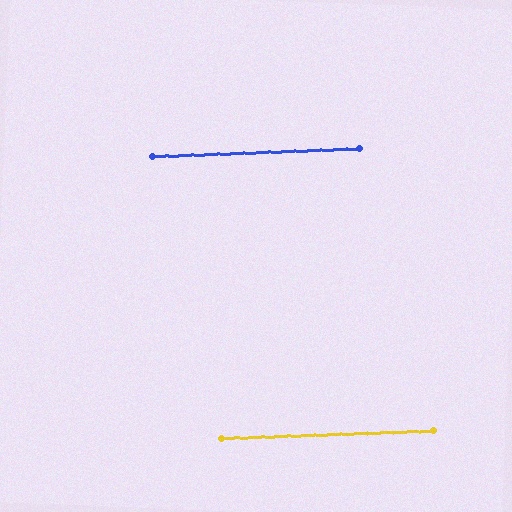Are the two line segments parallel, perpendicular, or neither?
Parallel — their directions differ by only 0.5°.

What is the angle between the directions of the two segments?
Approximately 1 degree.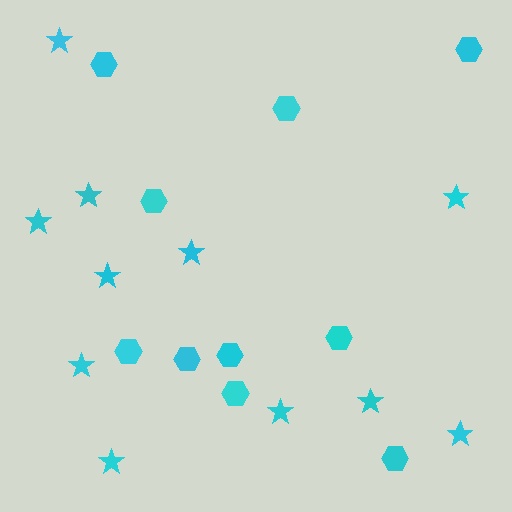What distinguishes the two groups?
There are 2 groups: one group of hexagons (10) and one group of stars (11).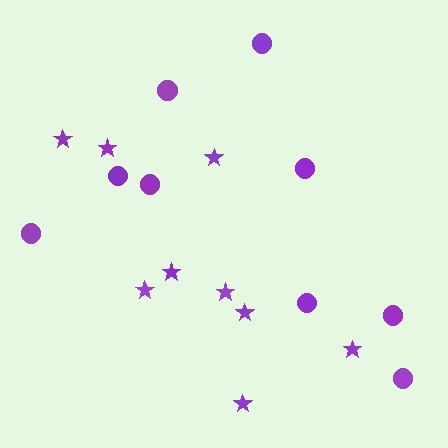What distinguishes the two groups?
There are 2 groups: one group of circles (9) and one group of stars (9).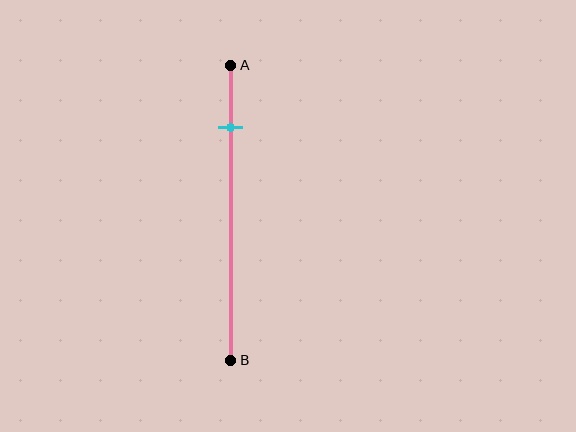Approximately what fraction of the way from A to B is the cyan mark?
The cyan mark is approximately 20% of the way from A to B.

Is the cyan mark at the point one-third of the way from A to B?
No, the mark is at about 20% from A, not at the 33% one-third point.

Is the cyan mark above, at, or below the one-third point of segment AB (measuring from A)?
The cyan mark is above the one-third point of segment AB.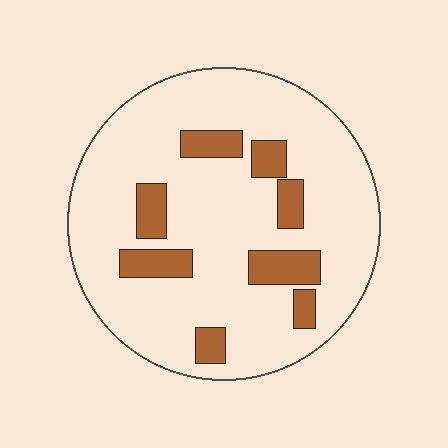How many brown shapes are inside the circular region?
8.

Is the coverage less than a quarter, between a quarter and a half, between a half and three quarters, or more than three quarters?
Less than a quarter.